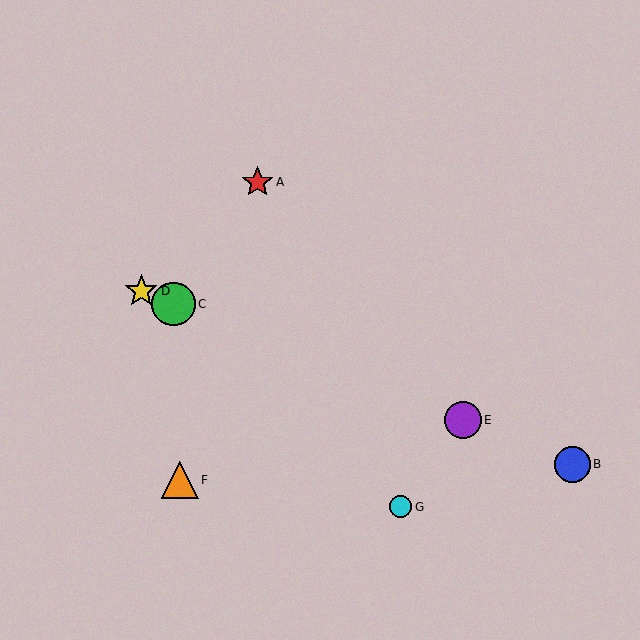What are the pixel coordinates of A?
Object A is at (258, 182).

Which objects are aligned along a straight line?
Objects B, C, D, E are aligned along a straight line.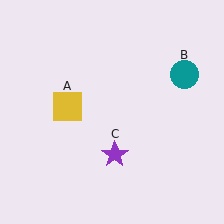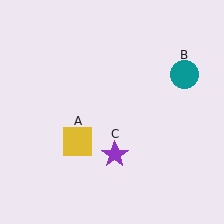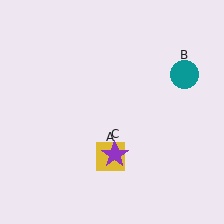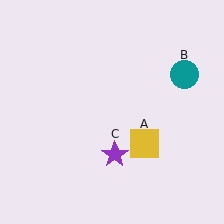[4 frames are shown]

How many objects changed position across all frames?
1 object changed position: yellow square (object A).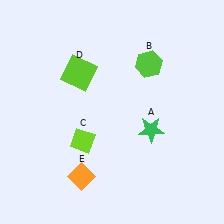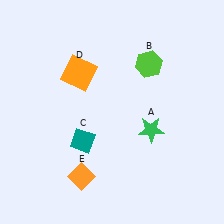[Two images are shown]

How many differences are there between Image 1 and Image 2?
There are 2 differences between the two images.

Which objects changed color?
C changed from lime to teal. D changed from lime to orange.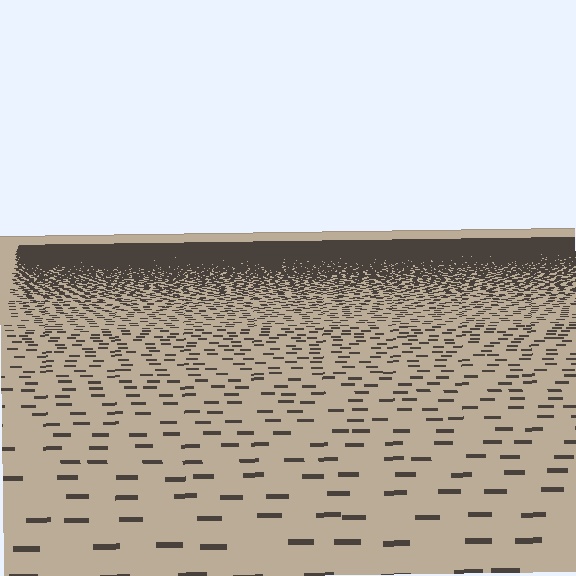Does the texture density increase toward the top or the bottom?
Density increases toward the top.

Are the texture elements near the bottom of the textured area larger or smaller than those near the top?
Larger. Near the bottom, elements are closer to the viewer and appear at a bigger on-screen size.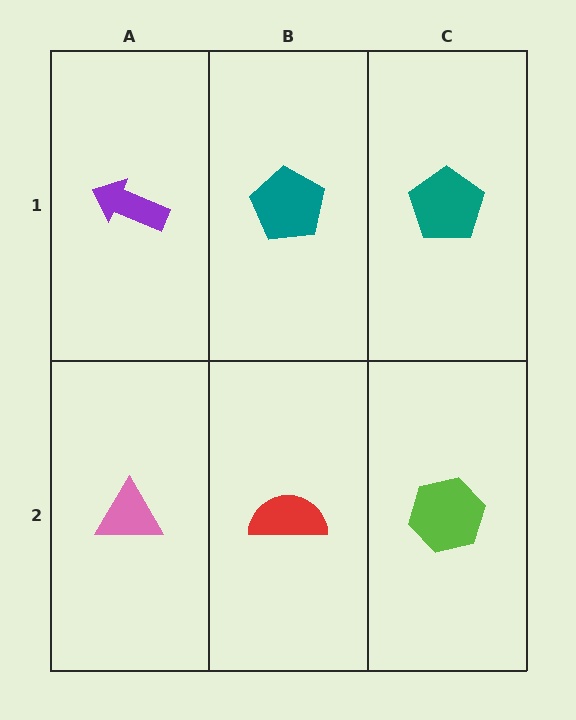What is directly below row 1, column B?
A red semicircle.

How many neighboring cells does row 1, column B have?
3.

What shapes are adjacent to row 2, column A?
A purple arrow (row 1, column A), a red semicircle (row 2, column B).